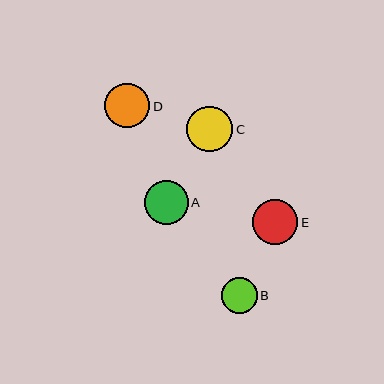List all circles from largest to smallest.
From largest to smallest: C, E, D, A, B.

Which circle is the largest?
Circle C is the largest with a size of approximately 46 pixels.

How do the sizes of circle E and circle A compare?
Circle E and circle A are approximately the same size.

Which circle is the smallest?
Circle B is the smallest with a size of approximately 36 pixels.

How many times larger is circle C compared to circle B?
Circle C is approximately 1.3 times the size of circle B.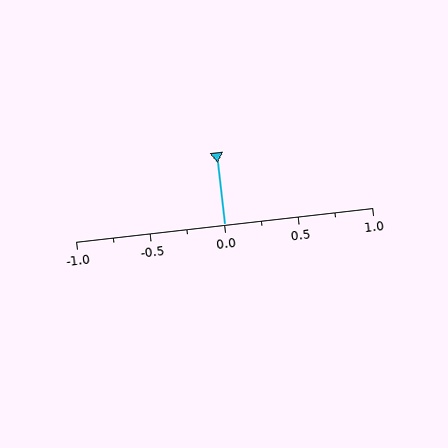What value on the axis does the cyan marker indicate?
The marker indicates approximately 0.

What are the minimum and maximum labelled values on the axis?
The axis runs from -1.0 to 1.0.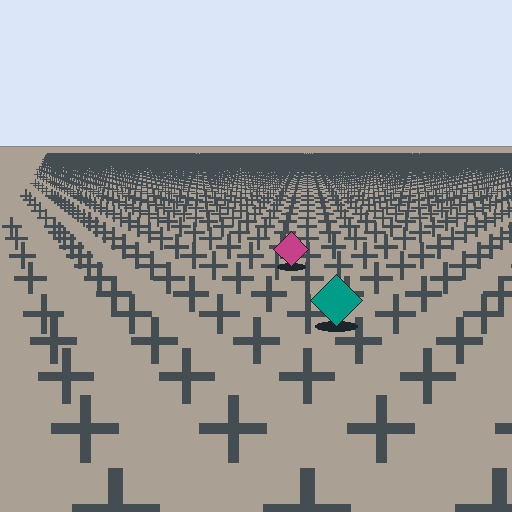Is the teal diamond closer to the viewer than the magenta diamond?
Yes. The teal diamond is closer — you can tell from the texture gradient: the ground texture is coarser near it.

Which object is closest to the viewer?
The teal diamond is closest. The texture marks near it are larger and more spread out.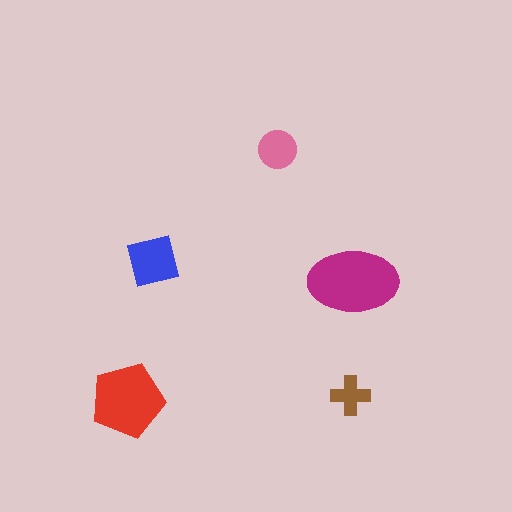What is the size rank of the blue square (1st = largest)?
3rd.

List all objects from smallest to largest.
The brown cross, the pink circle, the blue square, the red pentagon, the magenta ellipse.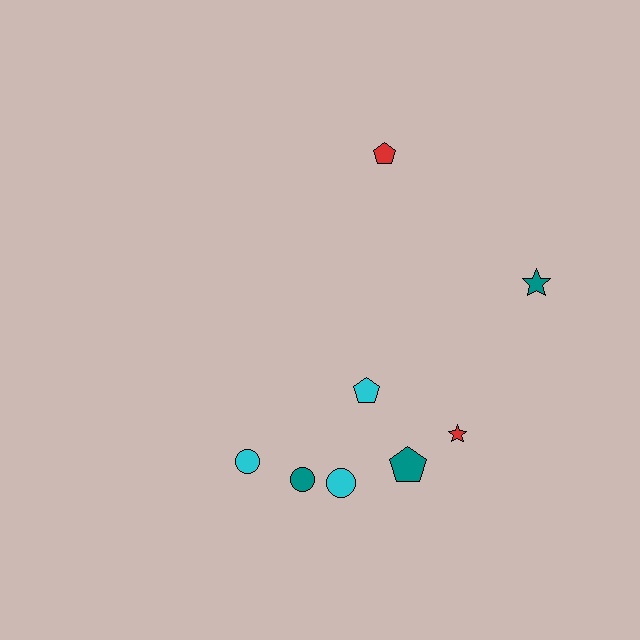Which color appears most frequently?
Teal, with 3 objects.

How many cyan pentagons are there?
There is 1 cyan pentagon.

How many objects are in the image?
There are 8 objects.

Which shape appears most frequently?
Circle, with 3 objects.